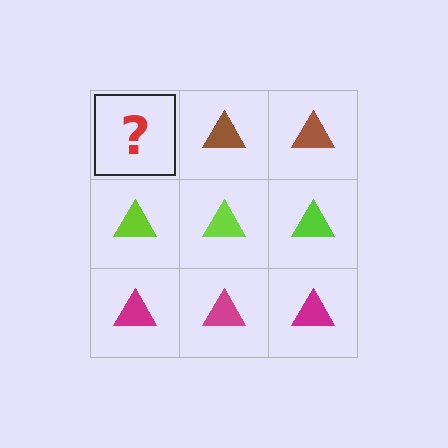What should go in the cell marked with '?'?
The missing cell should contain a brown triangle.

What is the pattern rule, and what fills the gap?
The rule is that each row has a consistent color. The gap should be filled with a brown triangle.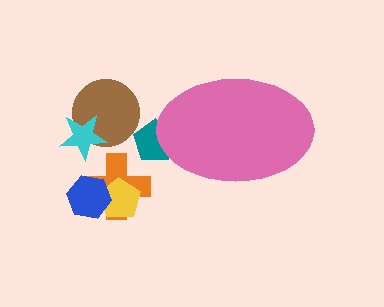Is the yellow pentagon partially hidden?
No, the yellow pentagon is fully visible.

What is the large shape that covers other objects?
A pink ellipse.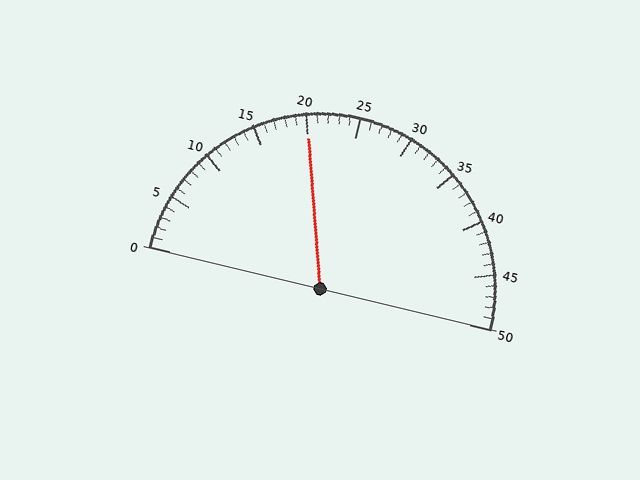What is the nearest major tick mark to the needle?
The nearest major tick mark is 20.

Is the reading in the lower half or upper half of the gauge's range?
The reading is in the lower half of the range (0 to 50).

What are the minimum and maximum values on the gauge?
The gauge ranges from 0 to 50.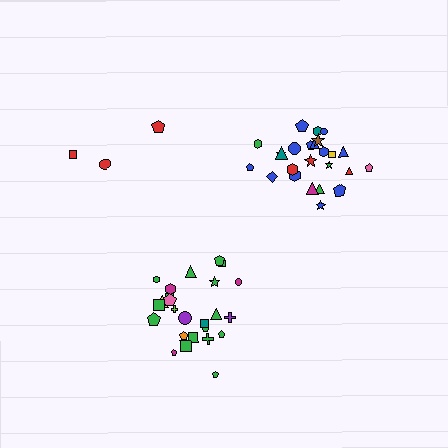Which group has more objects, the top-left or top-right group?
The top-right group.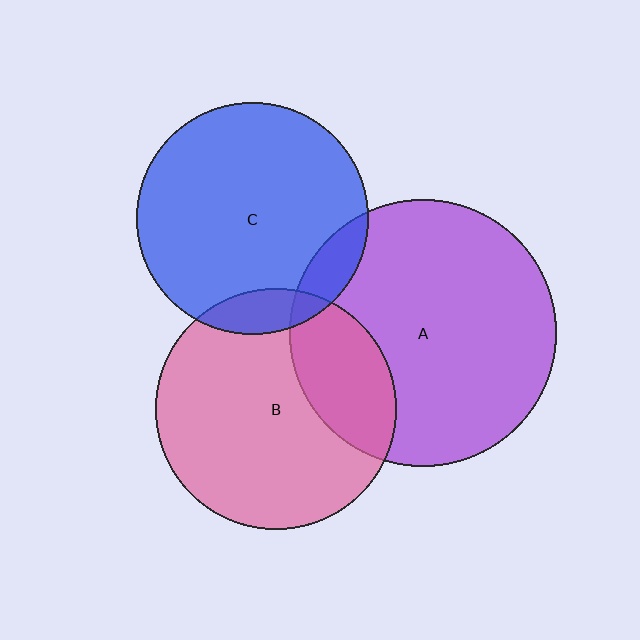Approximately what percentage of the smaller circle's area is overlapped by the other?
Approximately 25%.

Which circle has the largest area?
Circle A (purple).